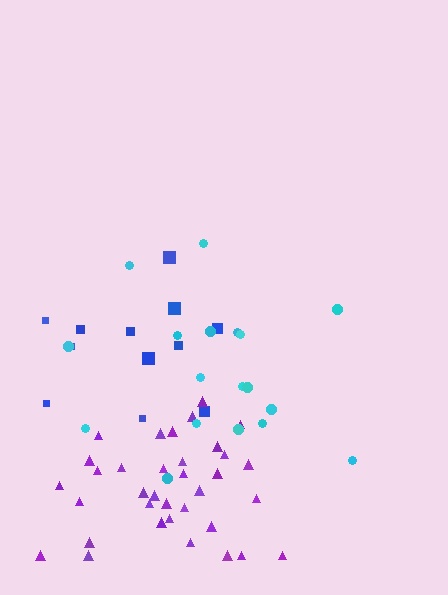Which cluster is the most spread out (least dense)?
Cyan.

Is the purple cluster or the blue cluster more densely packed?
Purple.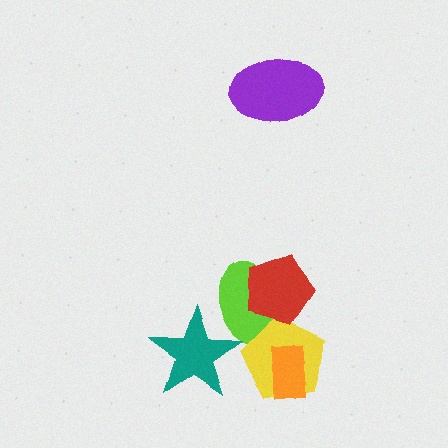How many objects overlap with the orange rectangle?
1 object overlaps with the orange rectangle.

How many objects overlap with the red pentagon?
2 objects overlap with the red pentagon.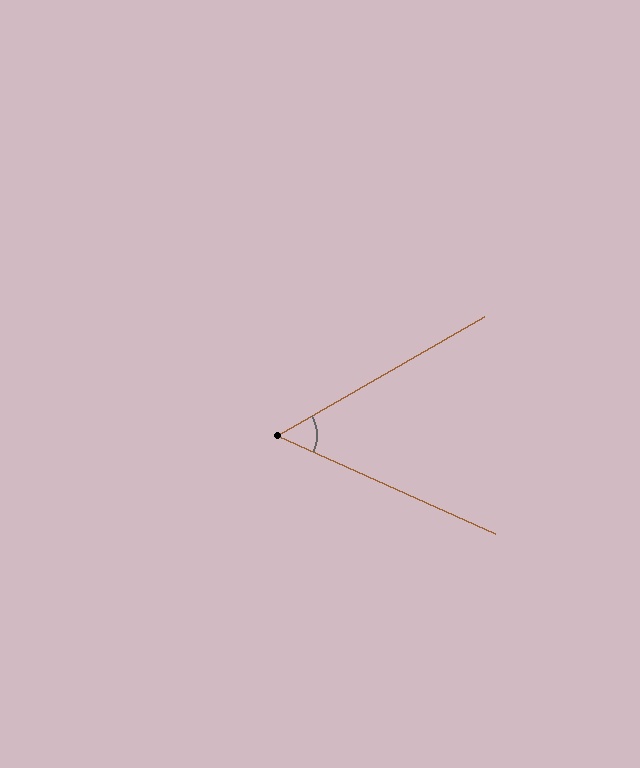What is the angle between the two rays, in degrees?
Approximately 54 degrees.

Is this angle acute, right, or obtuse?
It is acute.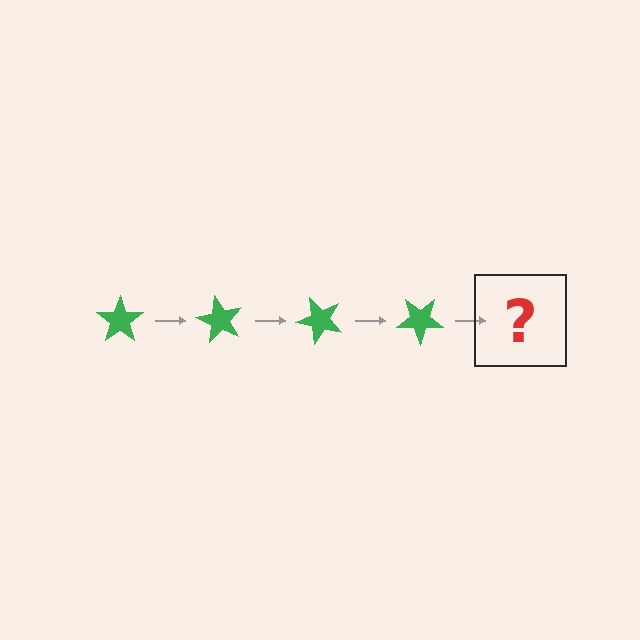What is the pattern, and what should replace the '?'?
The pattern is that the star rotates 60 degrees each step. The '?' should be a green star rotated 240 degrees.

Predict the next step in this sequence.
The next step is a green star rotated 240 degrees.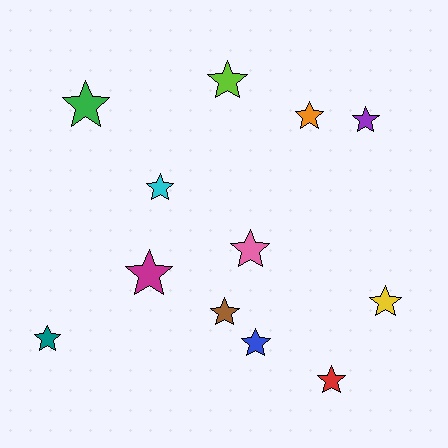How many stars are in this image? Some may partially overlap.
There are 12 stars.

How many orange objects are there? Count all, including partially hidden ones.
There is 1 orange object.